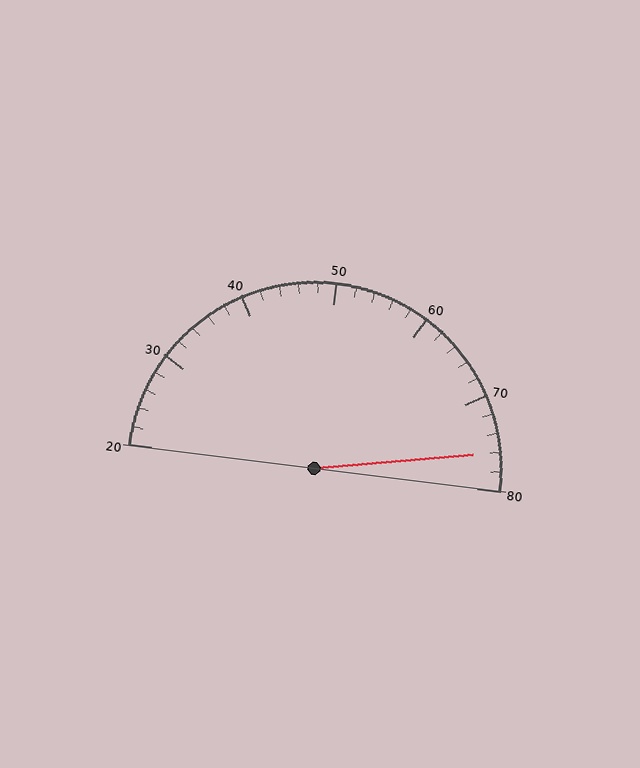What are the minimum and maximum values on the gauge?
The gauge ranges from 20 to 80.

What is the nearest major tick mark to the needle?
The nearest major tick mark is 80.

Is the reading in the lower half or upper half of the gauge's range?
The reading is in the upper half of the range (20 to 80).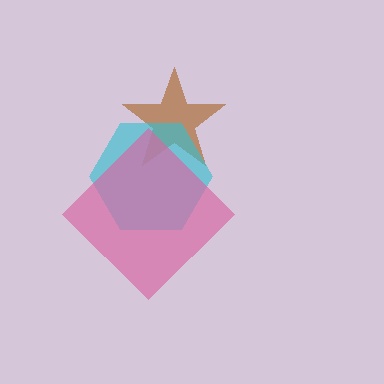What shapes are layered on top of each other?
The layered shapes are: a brown star, a cyan hexagon, a pink diamond.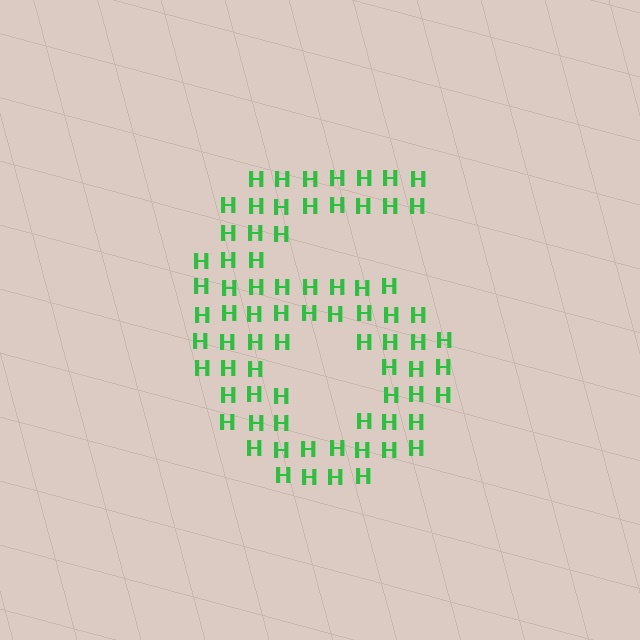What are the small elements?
The small elements are letter H's.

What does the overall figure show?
The overall figure shows the digit 6.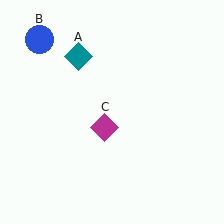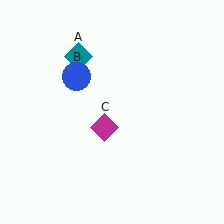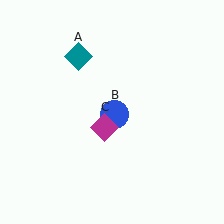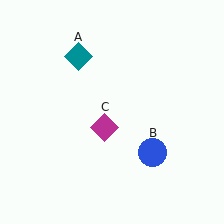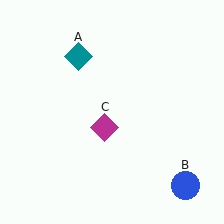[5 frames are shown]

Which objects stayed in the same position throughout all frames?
Teal diamond (object A) and magenta diamond (object C) remained stationary.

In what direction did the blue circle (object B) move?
The blue circle (object B) moved down and to the right.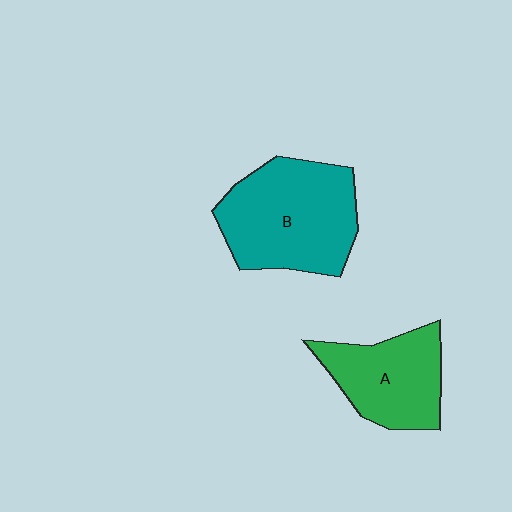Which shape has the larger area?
Shape B (teal).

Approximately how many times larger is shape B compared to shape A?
Approximately 1.4 times.